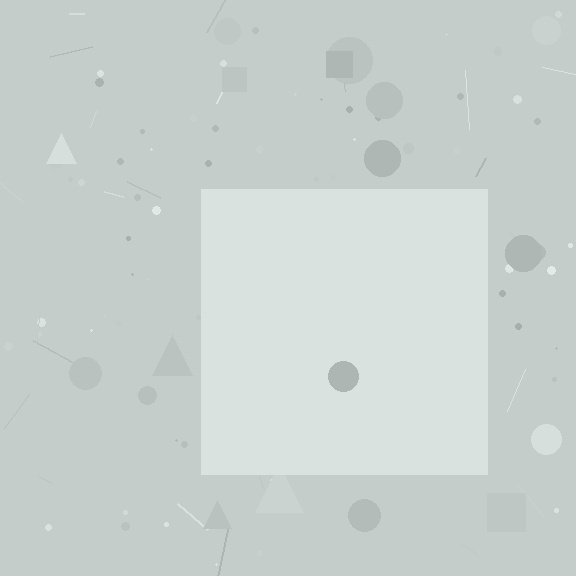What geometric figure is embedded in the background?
A square is embedded in the background.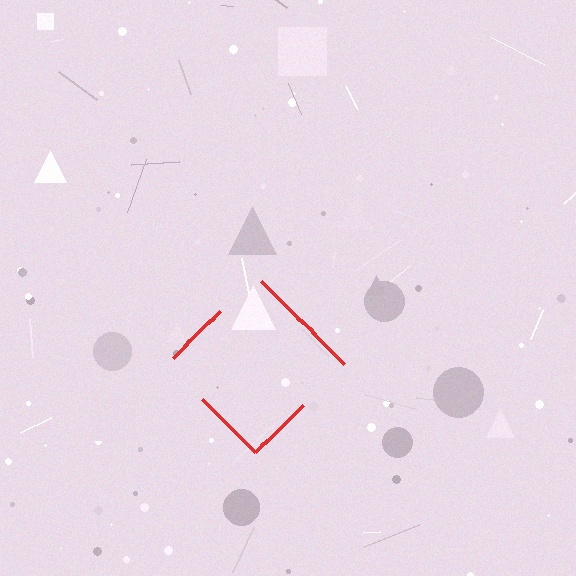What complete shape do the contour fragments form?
The contour fragments form a diamond.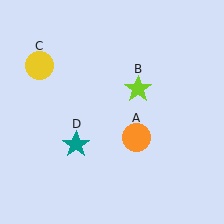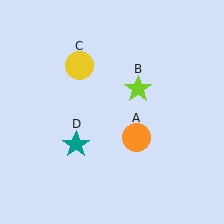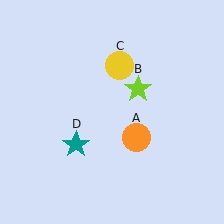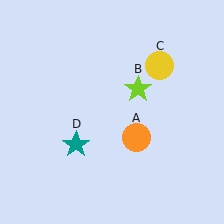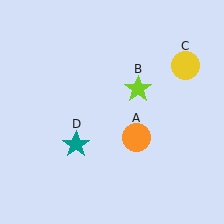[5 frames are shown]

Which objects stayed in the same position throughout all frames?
Orange circle (object A) and lime star (object B) and teal star (object D) remained stationary.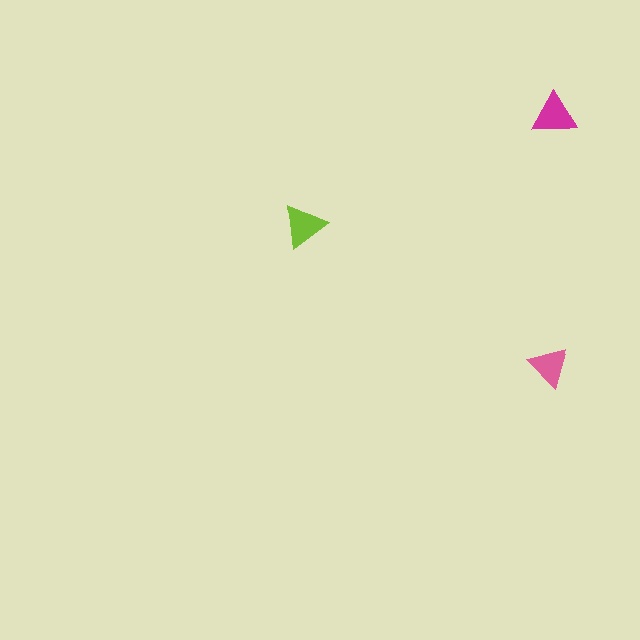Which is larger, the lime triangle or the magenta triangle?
The magenta one.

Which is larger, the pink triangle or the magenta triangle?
The magenta one.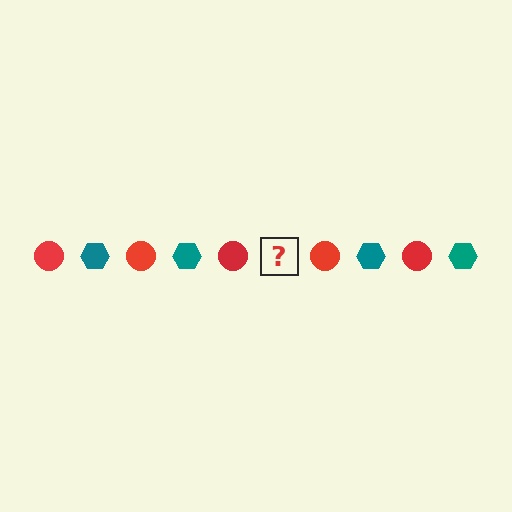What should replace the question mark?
The question mark should be replaced with a teal hexagon.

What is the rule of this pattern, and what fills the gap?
The rule is that the pattern alternates between red circle and teal hexagon. The gap should be filled with a teal hexagon.